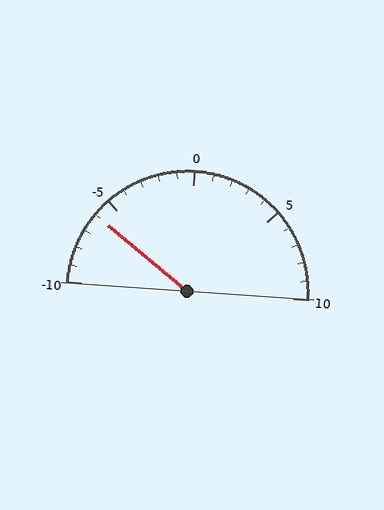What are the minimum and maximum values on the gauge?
The gauge ranges from -10 to 10.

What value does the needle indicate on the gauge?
The needle indicates approximately -6.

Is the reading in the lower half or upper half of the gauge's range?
The reading is in the lower half of the range (-10 to 10).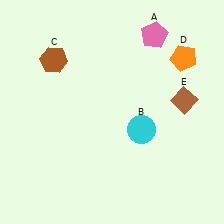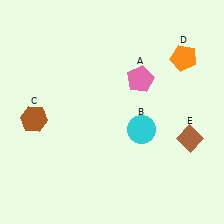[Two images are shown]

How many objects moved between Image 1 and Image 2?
3 objects moved between the two images.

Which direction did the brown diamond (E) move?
The brown diamond (E) moved down.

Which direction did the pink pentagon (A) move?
The pink pentagon (A) moved down.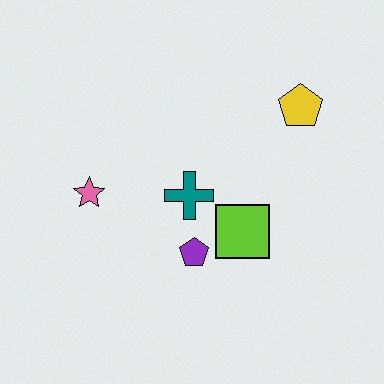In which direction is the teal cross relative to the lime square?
The teal cross is to the left of the lime square.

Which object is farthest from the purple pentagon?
The yellow pentagon is farthest from the purple pentagon.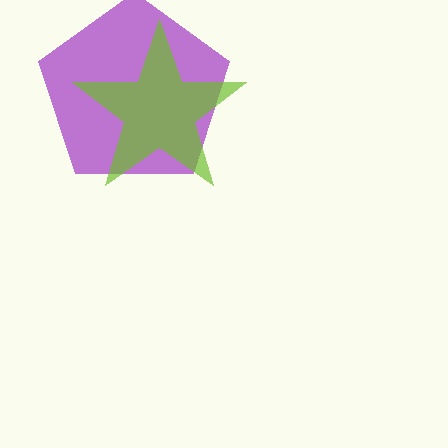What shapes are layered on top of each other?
The layered shapes are: a purple pentagon, a lime star.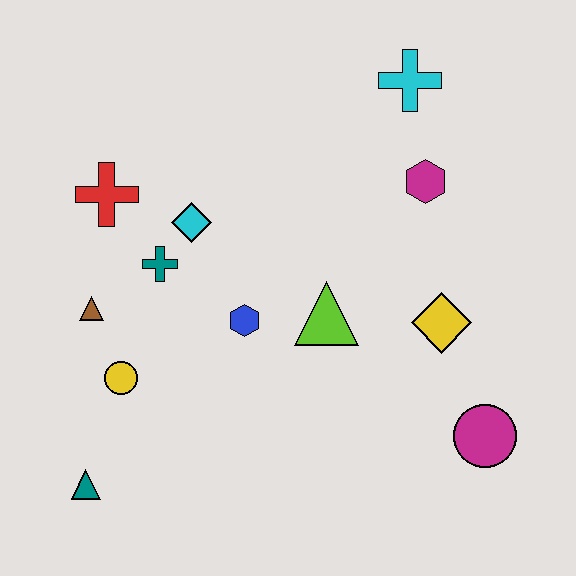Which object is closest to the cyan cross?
The magenta hexagon is closest to the cyan cross.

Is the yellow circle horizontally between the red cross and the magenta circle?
Yes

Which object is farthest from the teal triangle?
The cyan cross is farthest from the teal triangle.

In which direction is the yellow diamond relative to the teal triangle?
The yellow diamond is to the right of the teal triangle.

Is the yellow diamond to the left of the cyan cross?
No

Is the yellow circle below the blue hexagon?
Yes